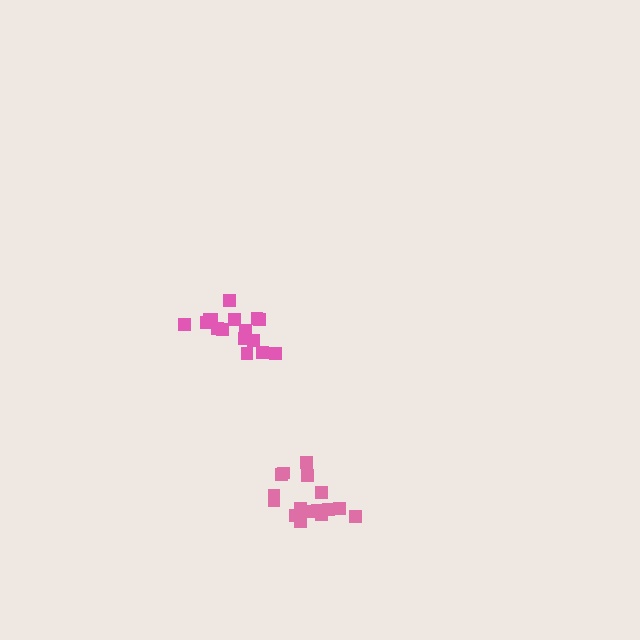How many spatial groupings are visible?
There are 2 spatial groupings.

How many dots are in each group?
Group 1: 16 dots, Group 2: 16 dots (32 total).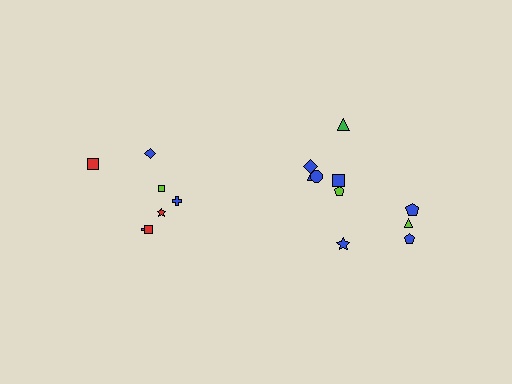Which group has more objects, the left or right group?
The right group.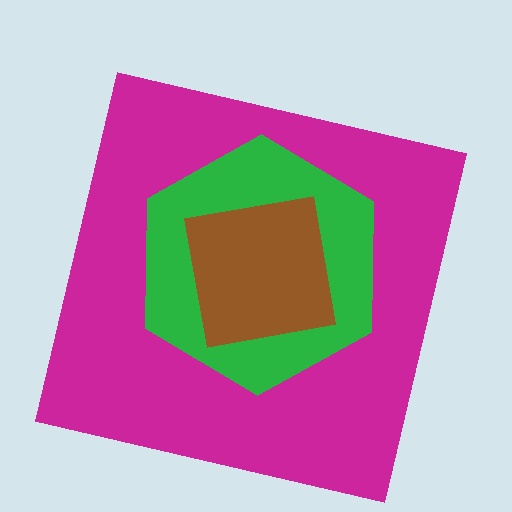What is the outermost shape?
The magenta square.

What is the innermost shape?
The brown square.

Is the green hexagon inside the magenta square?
Yes.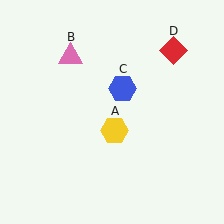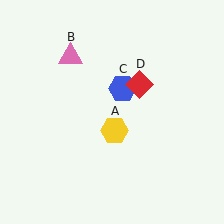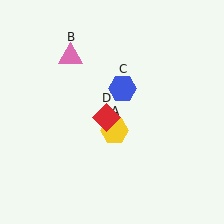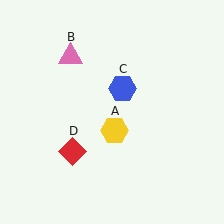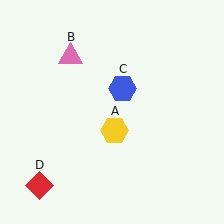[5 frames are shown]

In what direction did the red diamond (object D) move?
The red diamond (object D) moved down and to the left.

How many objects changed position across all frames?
1 object changed position: red diamond (object D).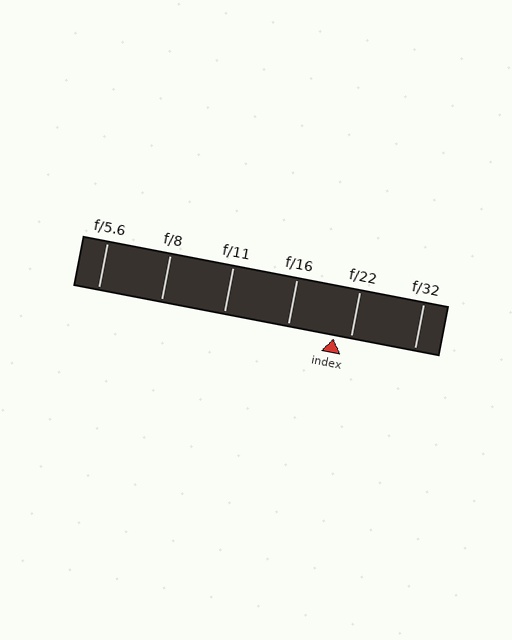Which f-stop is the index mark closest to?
The index mark is closest to f/22.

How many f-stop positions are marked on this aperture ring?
There are 6 f-stop positions marked.